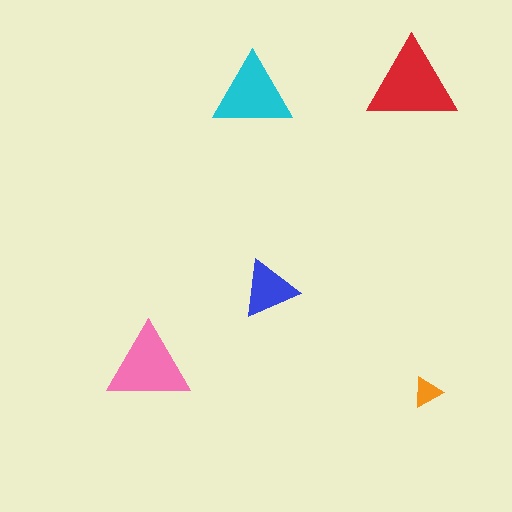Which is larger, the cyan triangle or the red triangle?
The red one.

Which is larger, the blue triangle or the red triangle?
The red one.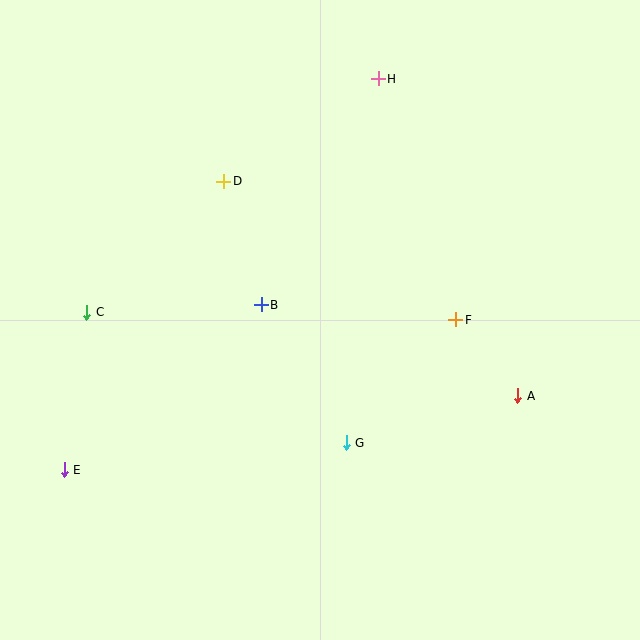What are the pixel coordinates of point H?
Point H is at (378, 79).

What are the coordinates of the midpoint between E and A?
The midpoint between E and A is at (291, 433).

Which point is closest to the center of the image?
Point B at (261, 305) is closest to the center.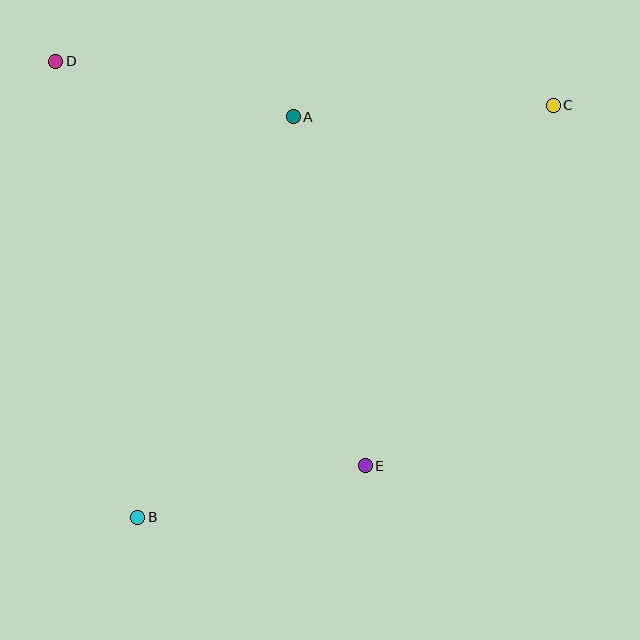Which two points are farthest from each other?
Points B and C are farthest from each other.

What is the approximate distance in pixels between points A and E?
The distance between A and E is approximately 356 pixels.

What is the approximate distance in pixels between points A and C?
The distance between A and C is approximately 260 pixels.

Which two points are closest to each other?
Points B and E are closest to each other.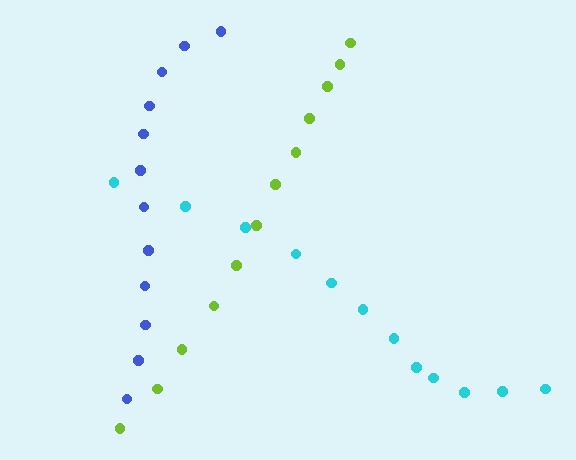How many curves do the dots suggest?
There are 3 distinct paths.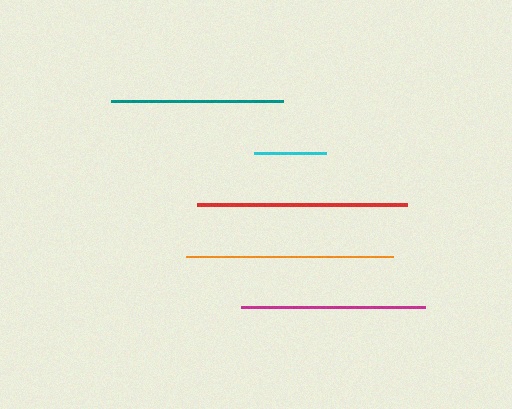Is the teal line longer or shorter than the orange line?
The orange line is longer than the teal line.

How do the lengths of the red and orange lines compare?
The red and orange lines are approximately the same length.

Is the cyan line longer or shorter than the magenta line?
The magenta line is longer than the cyan line.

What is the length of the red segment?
The red segment is approximately 210 pixels long.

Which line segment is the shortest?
The cyan line is the shortest at approximately 72 pixels.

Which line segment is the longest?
The red line is the longest at approximately 210 pixels.